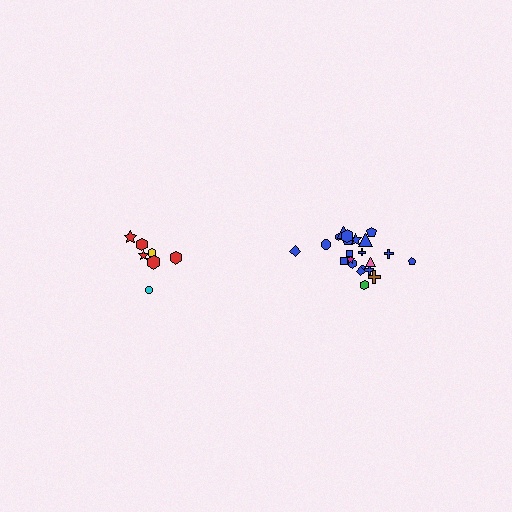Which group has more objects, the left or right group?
The right group.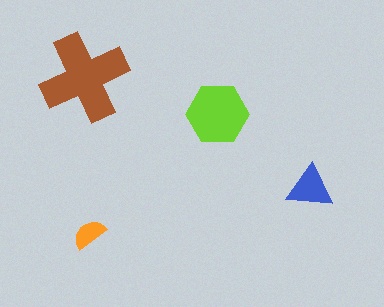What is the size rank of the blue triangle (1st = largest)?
3rd.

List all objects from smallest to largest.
The orange semicircle, the blue triangle, the lime hexagon, the brown cross.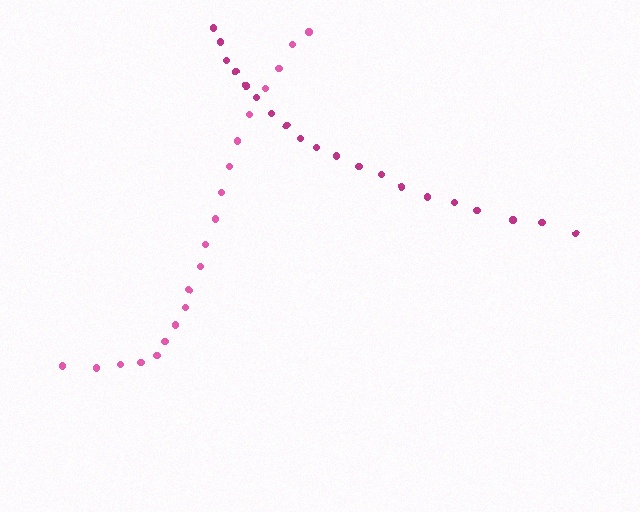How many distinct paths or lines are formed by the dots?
There are 2 distinct paths.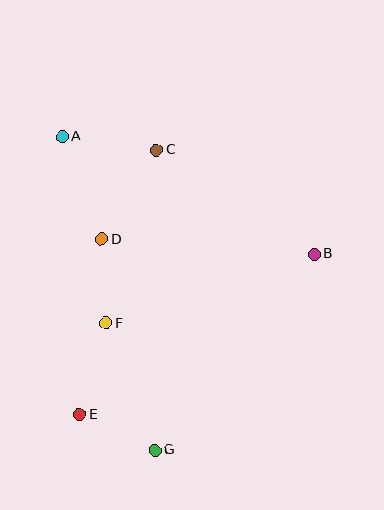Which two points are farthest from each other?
Points A and G are farthest from each other.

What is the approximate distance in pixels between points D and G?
The distance between D and G is approximately 217 pixels.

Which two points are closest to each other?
Points E and G are closest to each other.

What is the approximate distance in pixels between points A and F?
The distance between A and F is approximately 192 pixels.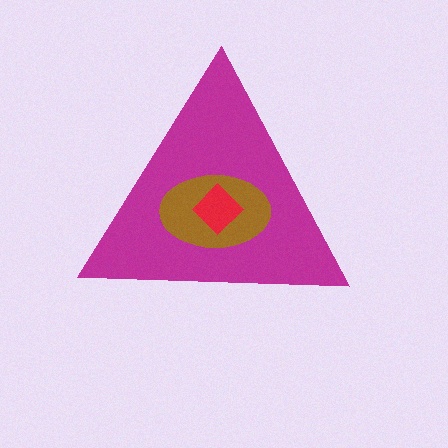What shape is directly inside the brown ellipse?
The red diamond.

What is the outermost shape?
The magenta triangle.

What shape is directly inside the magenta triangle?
The brown ellipse.